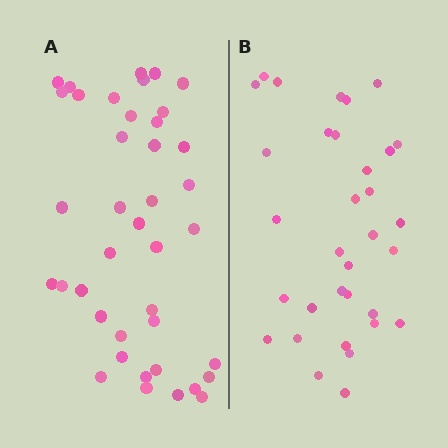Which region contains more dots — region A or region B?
Region A (the left region) has more dots.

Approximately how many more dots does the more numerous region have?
Region A has roughly 8 or so more dots than region B.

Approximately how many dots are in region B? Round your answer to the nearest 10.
About 30 dots. (The exact count is 33, which rounds to 30.)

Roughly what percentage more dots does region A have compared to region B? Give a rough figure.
About 20% more.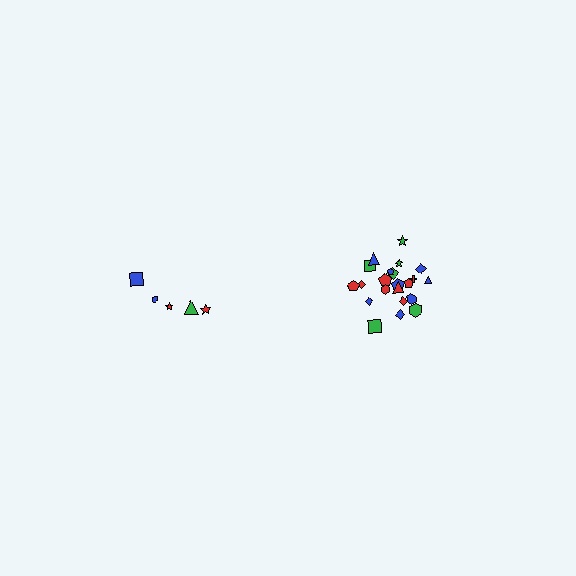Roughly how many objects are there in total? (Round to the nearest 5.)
Roughly 25 objects in total.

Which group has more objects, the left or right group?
The right group.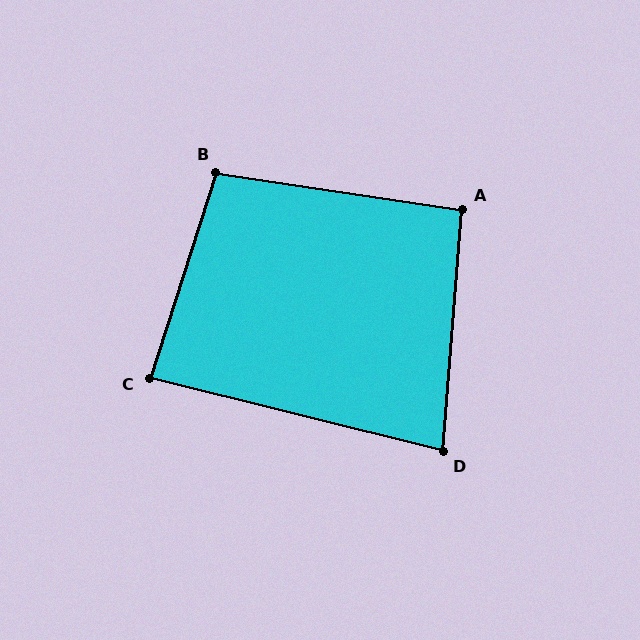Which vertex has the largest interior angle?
B, at approximately 100 degrees.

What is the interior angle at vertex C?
Approximately 86 degrees (approximately right).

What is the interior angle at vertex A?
Approximately 94 degrees (approximately right).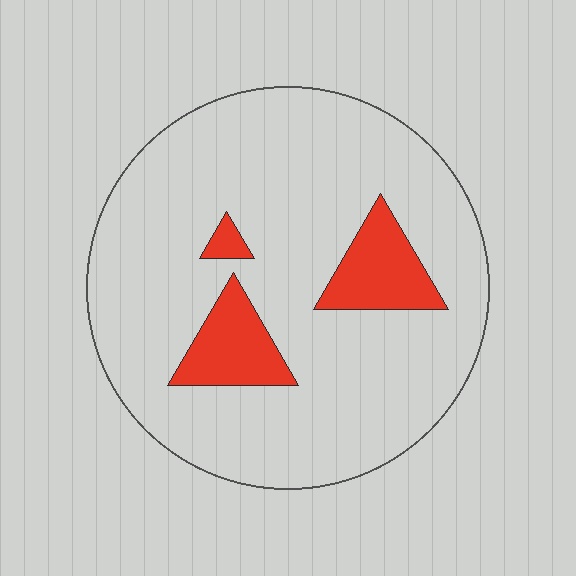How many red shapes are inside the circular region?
3.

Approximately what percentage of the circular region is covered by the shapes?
Approximately 15%.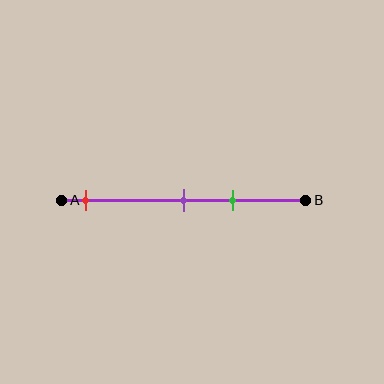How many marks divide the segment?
There are 3 marks dividing the segment.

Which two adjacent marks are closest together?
The purple and green marks are the closest adjacent pair.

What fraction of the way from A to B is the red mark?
The red mark is approximately 10% (0.1) of the way from A to B.